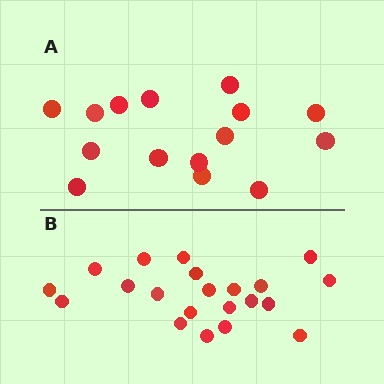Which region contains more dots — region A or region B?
Region B (the bottom region) has more dots.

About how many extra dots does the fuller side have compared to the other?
Region B has about 6 more dots than region A.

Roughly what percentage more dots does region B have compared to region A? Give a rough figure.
About 40% more.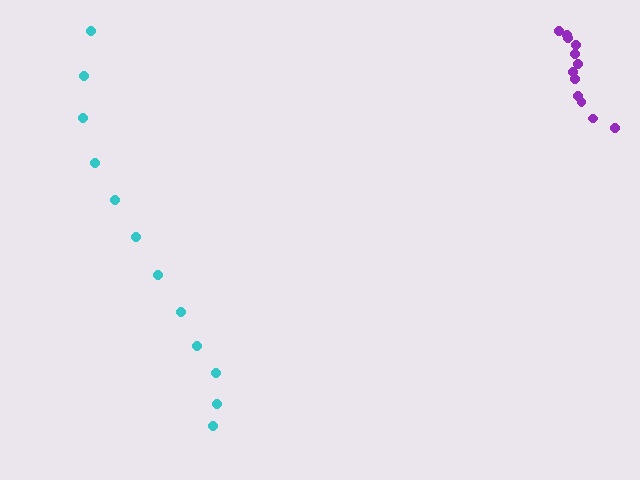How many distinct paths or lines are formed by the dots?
There are 2 distinct paths.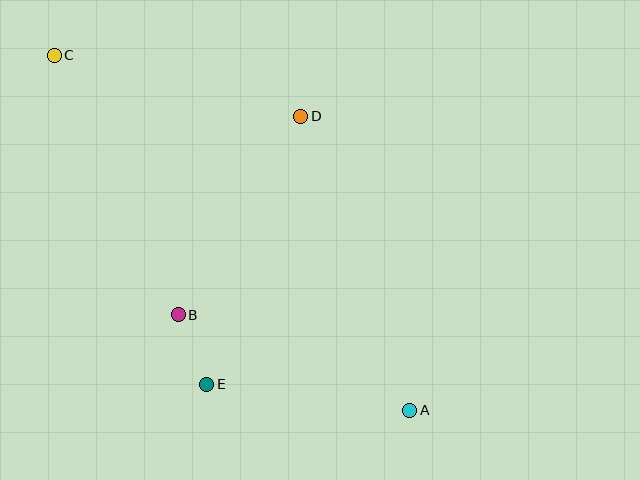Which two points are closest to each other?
Points B and E are closest to each other.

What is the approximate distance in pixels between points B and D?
The distance between B and D is approximately 233 pixels.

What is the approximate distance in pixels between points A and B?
The distance between A and B is approximately 251 pixels.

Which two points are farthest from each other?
Points A and C are farthest from each other.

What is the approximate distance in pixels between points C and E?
The distance between C and E is approximately 363 pixels.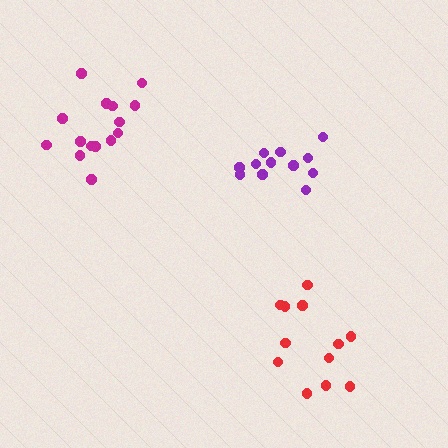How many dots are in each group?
Group 1: 15 dots, Group 2: 12 dots, Group 3: 12 dots (39 total).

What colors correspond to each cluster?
The clusters are colored: magenta, red, purple.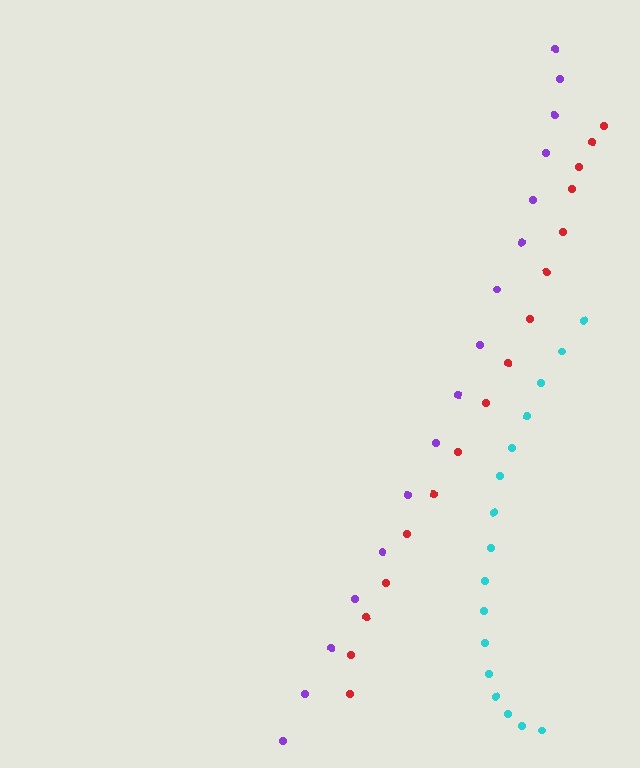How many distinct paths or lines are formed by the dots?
There are 3 distinct paths.